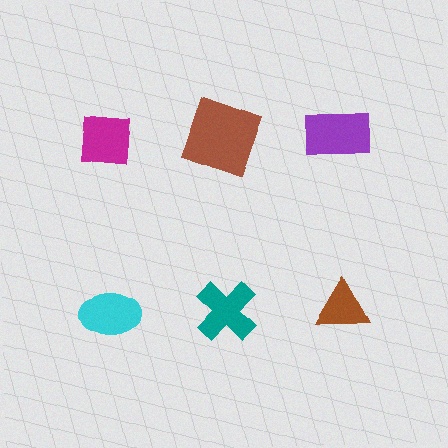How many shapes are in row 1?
3 shapes.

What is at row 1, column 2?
A brown square.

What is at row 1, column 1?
A magenta square.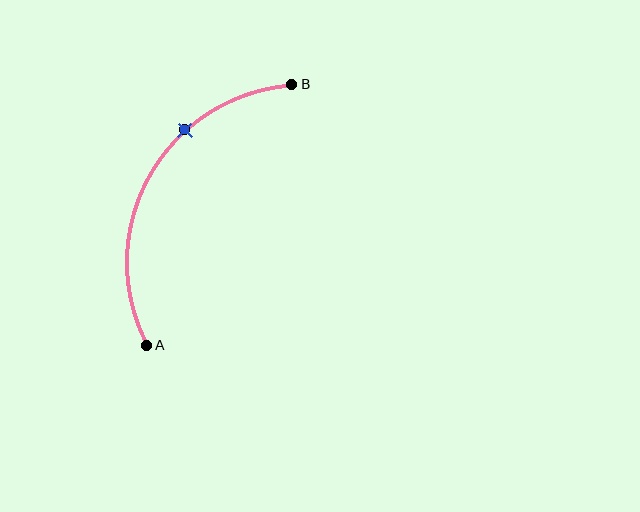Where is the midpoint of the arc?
The arc midpoint is the point on the curve farthest from the straight line joining A and B. It sits to the left of that line.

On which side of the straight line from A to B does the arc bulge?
The arc bulges to the left of the straight line connecting A and B.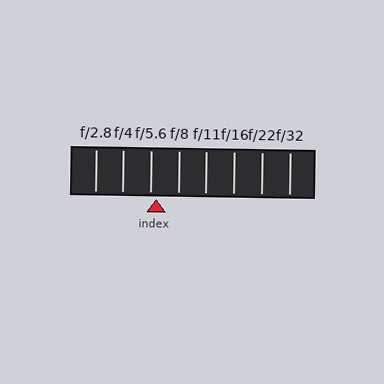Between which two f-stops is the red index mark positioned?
The index mark is between f/5.6 and f/8.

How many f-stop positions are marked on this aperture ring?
There are 8 f-stop positions marked.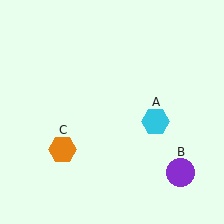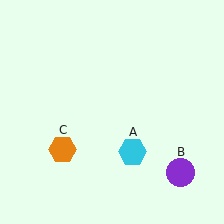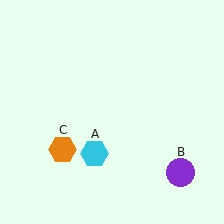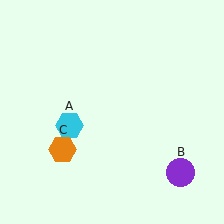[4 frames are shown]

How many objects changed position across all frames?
1 object changed position: cyan hexagon (object A).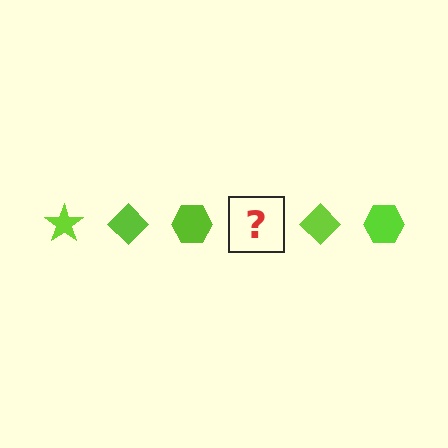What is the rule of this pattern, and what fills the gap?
The rule is that the pattern cycles through star, diamond, hexagon shapes in lime. The gap should be filled with a lime star.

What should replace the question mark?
The question mark should be replaced with a lime star.